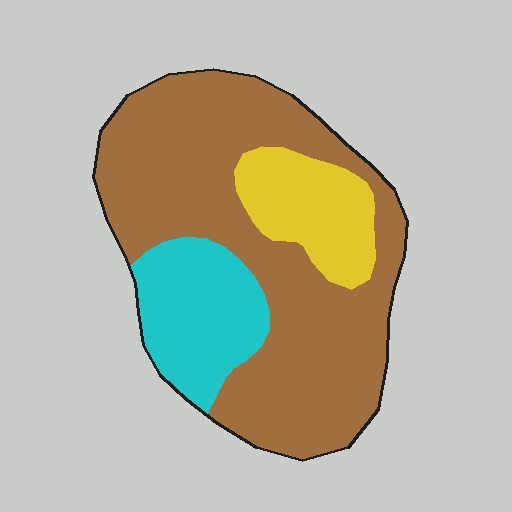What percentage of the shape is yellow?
Yellow takes up less than a quarter of the shape.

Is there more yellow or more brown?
Brown.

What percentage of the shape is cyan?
Cyan covers 19% of the shape.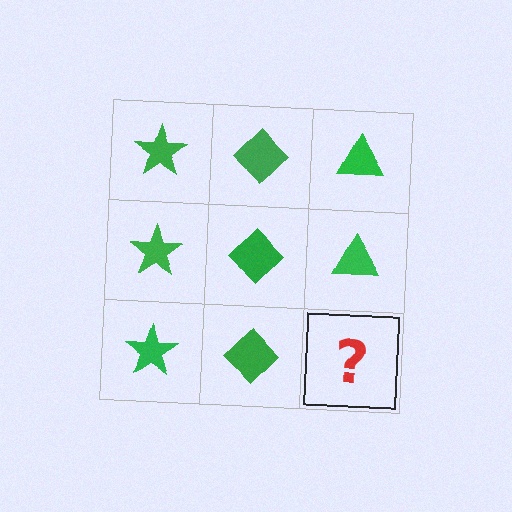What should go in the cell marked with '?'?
The missing cell should contain a green triangle.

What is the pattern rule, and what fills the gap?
The rule is that each column has a consistent shape. The gap should be filled with a green triangle.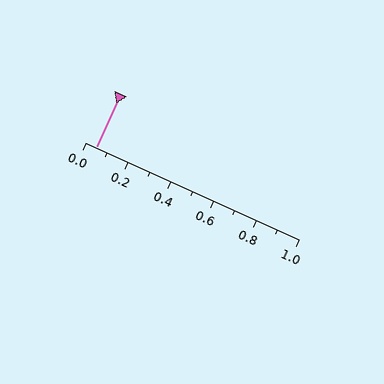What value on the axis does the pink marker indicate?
The marker indicates approximately 0.05.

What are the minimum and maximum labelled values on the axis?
The axis runs from 0.0 to 1.0.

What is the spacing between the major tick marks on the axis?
The major ticks are spaced 0.2 apart.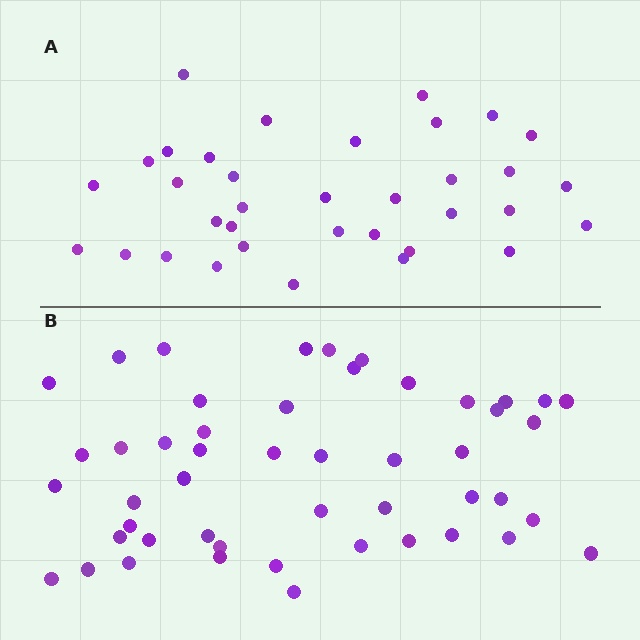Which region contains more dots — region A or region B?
Region B (the bottom region) has more dots.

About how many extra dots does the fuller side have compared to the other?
Region B has approximately 15 more dots than region A.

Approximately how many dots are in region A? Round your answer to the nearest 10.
About 40 dots. (The exact count is 35, which rounds to 40.)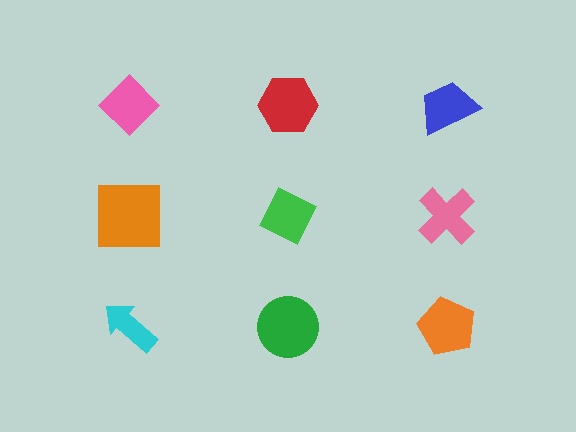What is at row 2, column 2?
A green diamond.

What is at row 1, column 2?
A red hexagon.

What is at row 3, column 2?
A green circle.